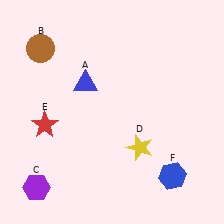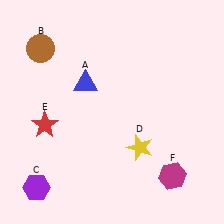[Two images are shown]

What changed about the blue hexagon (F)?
In Image 1, F is blue. In Image 2, it changed to magenta.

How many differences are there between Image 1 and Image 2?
There is 1 difference between the two images.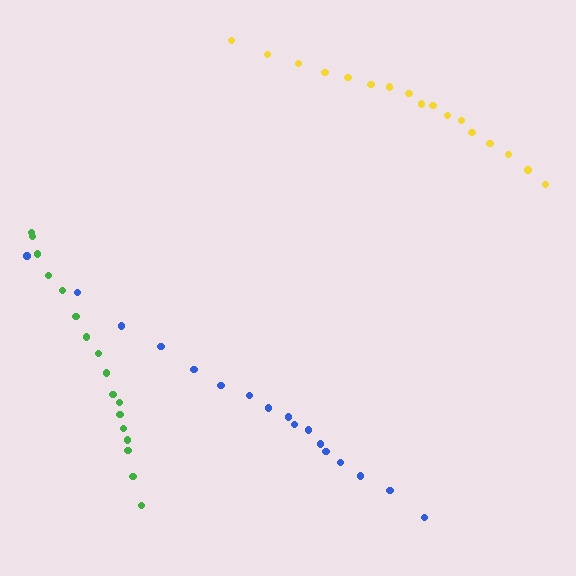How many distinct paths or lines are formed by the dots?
There are 3 distinct paths.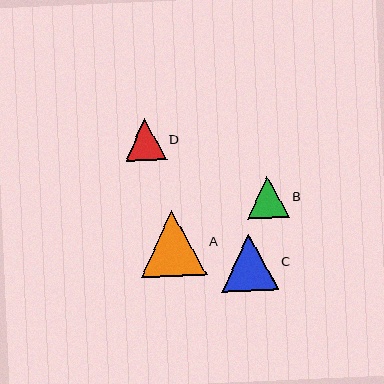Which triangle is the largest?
Triangle A is the largest with a size of approximately 66 pixels.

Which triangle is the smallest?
Triangle D is the smallest with a size of approximately 41 pixels.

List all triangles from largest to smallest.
From largest to smallest: A, C, B, D.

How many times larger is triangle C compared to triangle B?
Triangle C is approximately 1.3 times the size of triangle B.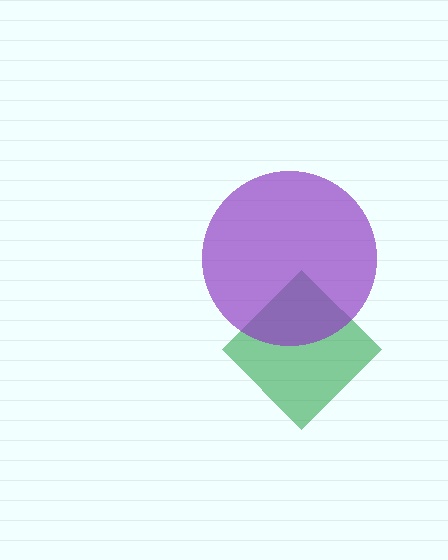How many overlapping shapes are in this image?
There are 2 overlapping shapes in the image.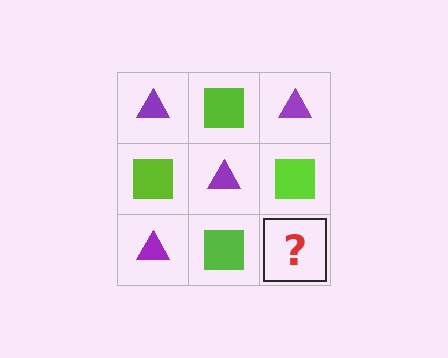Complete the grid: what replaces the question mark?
The question mark should be replaced with a purple triangle.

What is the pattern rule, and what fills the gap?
The rule is that it alternates purple triangle and lime square in a checkerboard pattern. The gap should be filled with a purple triangle.